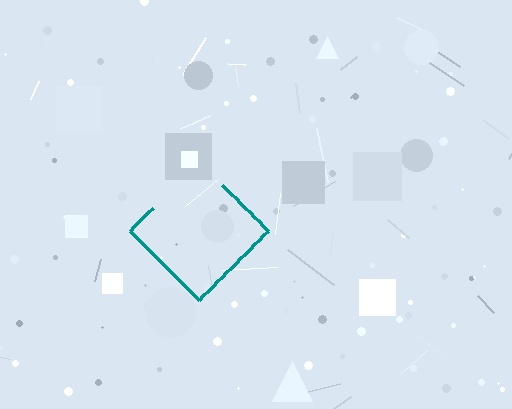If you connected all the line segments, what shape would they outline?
They would outline a diamond.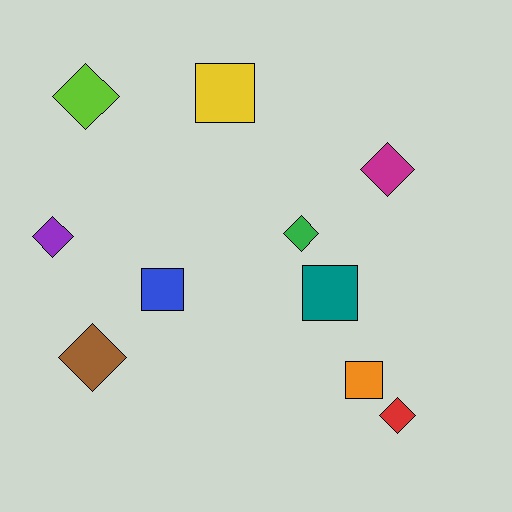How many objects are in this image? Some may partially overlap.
There are 10 objects.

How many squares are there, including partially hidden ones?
There are 4 squares.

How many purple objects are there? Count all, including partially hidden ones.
There is 1 purple object.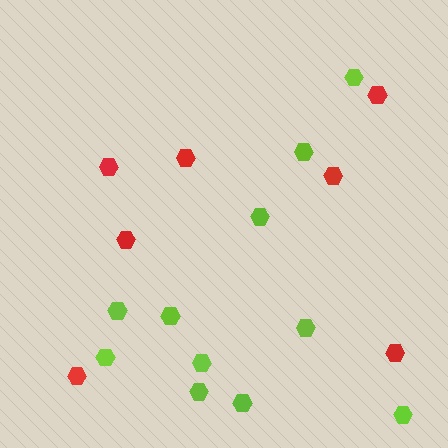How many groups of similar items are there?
There are 2 groups: one group of lime hexagons (11) and one group of red hexagons (7).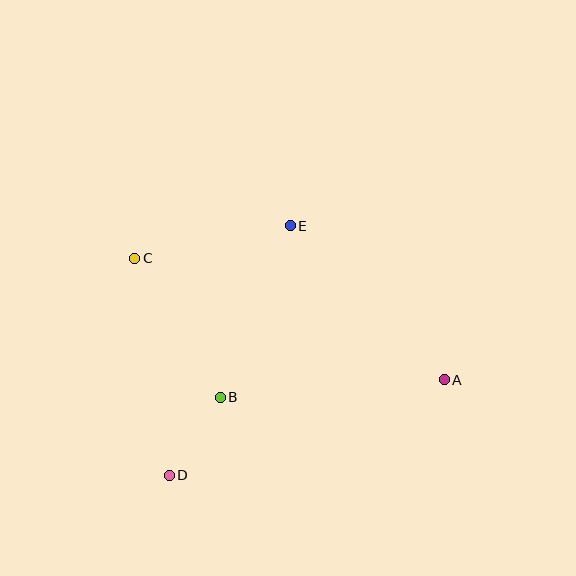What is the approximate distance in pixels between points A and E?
The distance between A and E is approximately 218 pixels.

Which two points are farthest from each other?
Points A and C are farthest from each other.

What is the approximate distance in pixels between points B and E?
The distance between B and E is approximately 185 pixels.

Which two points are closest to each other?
Points B and D are closest to each other.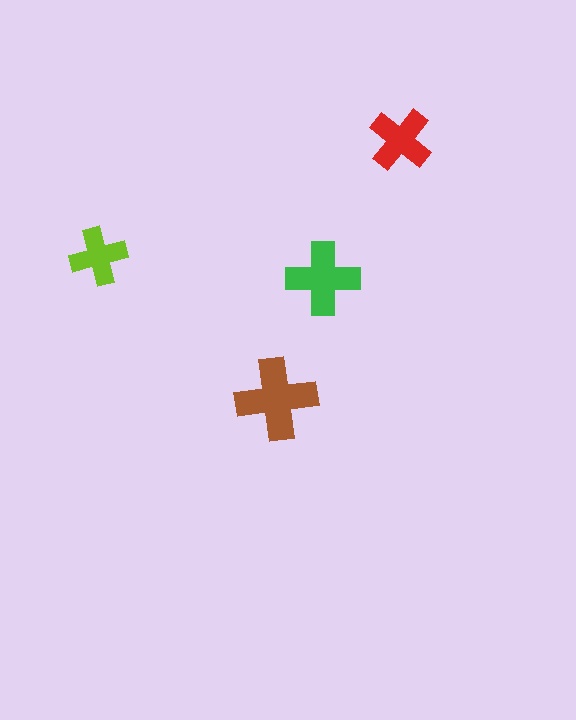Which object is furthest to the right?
The red cross is rightmost.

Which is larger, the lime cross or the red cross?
The red one.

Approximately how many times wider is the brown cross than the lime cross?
About 1.5 times wider.